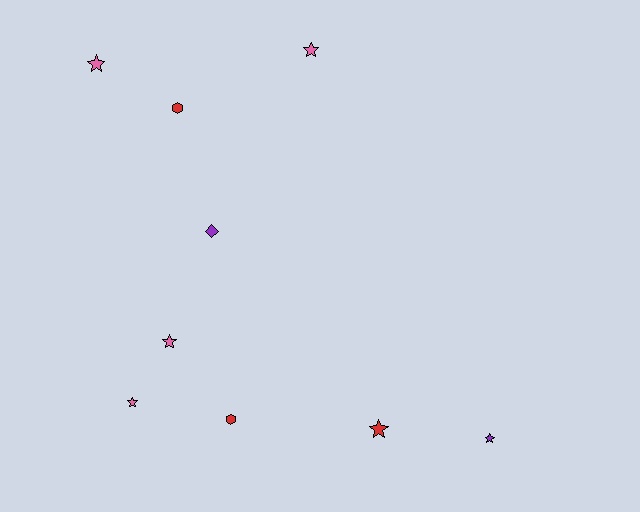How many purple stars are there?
There is 1 purple star.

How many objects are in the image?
There are 9 objects.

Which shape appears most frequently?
Star, with 6 objects.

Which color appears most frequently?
Pink, with 4 objects.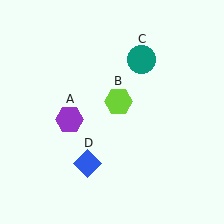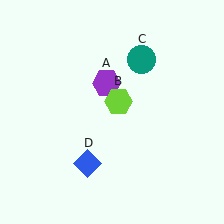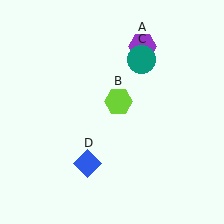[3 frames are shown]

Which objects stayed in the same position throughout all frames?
Lime hexagon (object B) and teal circle (object C) and blue diamond (object D) remained stationary.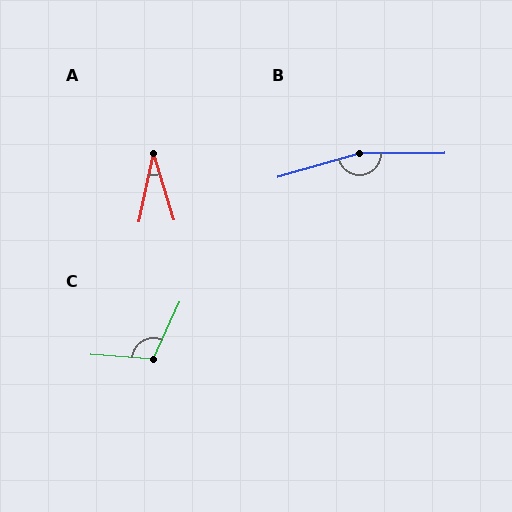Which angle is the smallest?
A, at approximately 29 degrees.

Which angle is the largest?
B, at approximately 165 degrees.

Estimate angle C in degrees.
Approximately 111 degrees.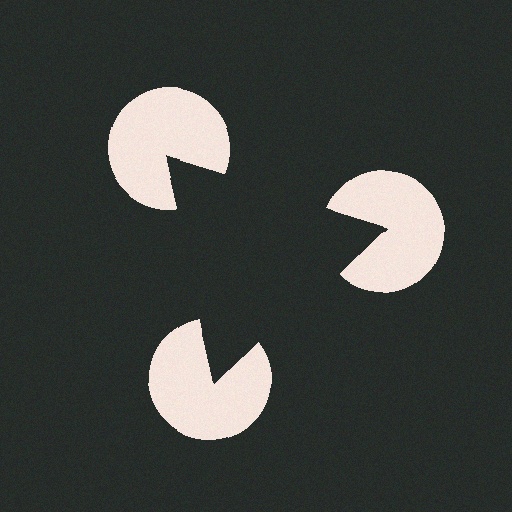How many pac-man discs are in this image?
There are 3 — one at each vertex of the illusory triangle.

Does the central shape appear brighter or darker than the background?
It typically appears slightly darker than the background, even though no actual brightness change is drawn.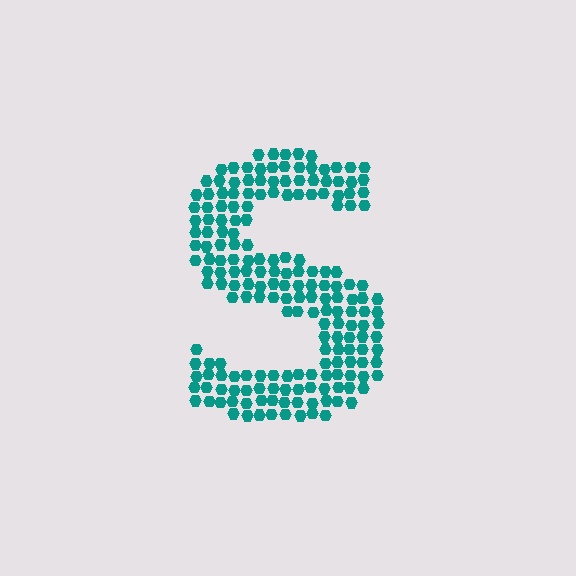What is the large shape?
The large shape is the letter S.